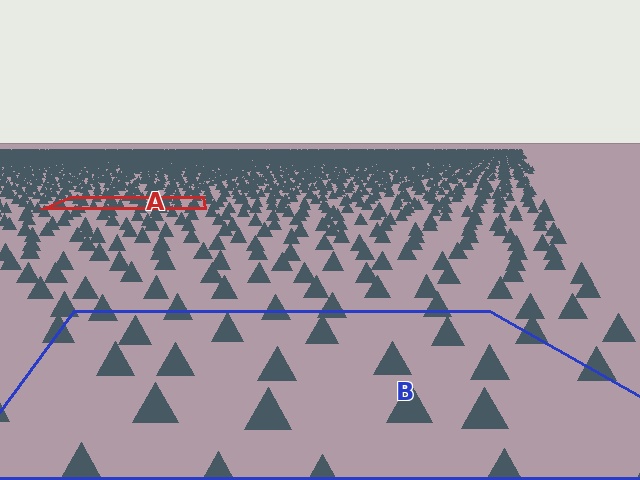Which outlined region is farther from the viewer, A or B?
Region A is farther from the viewer — the texture elements inside it appear smaller and more densely packed.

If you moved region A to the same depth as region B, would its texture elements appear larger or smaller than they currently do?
They would appear larger. At a closer depth, the same texture elements are projected at a bigger on-screen size.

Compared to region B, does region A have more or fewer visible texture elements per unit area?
Region A has more texture elements per unit area — they are packed more densely because it is farther away.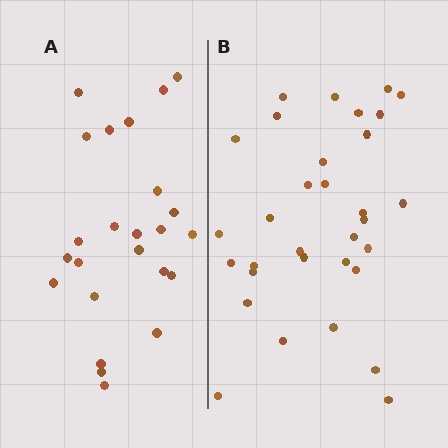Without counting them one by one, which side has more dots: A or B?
Region B (the right region) has more dots.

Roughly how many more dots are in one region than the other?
Region B has roughly 8 or so more dots than region A.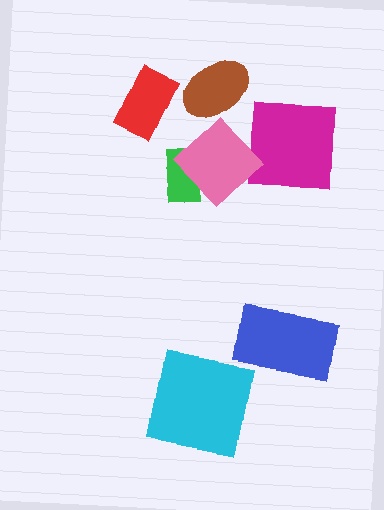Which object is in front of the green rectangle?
The pink diamond is in front of the green rectangle.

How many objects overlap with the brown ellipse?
0 objects overlap with the brown ellipse.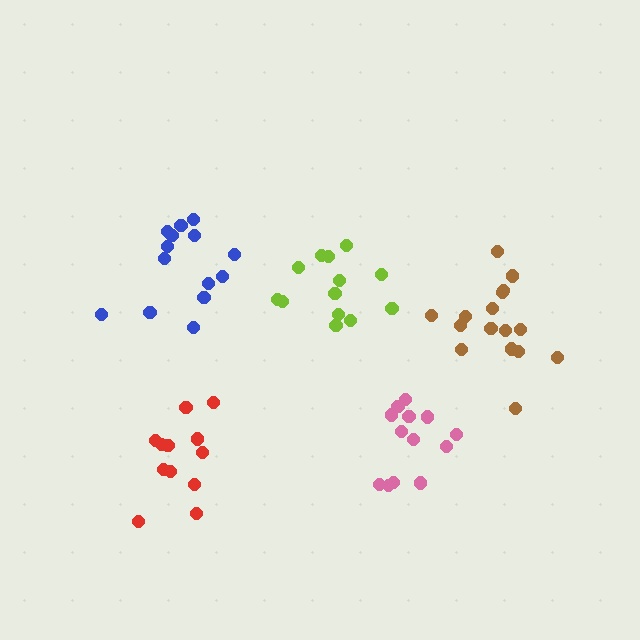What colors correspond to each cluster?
The clusters are colored: brown, blue, lime, pink, red.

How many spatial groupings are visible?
There are 5 spatial groupings.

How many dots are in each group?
Group 1: 16 dots, Group 2: 14 dots, Group 3: 13 dots, Group 4: 13 dots, Group 5: 12 dots (68 total).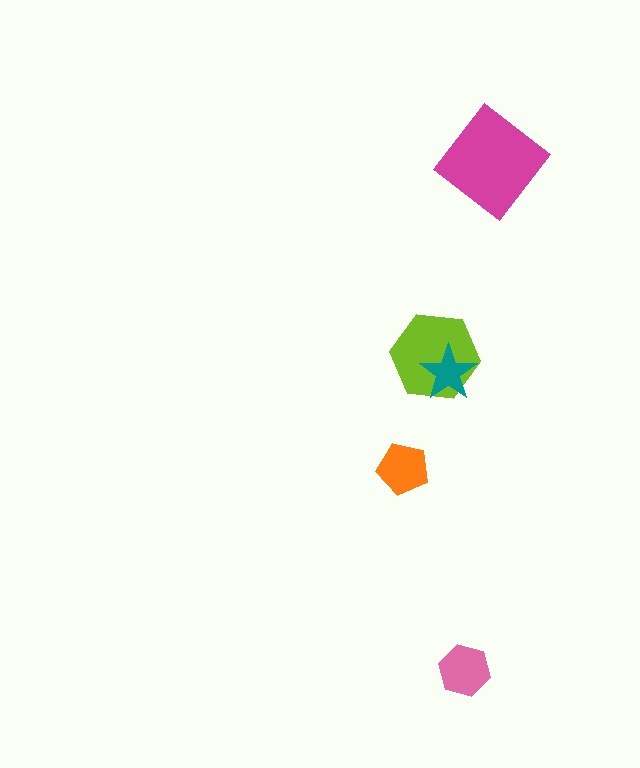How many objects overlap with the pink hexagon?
0 objects overlap with the pink hexagon.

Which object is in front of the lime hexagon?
The teal star is in front of the lime hexagon.